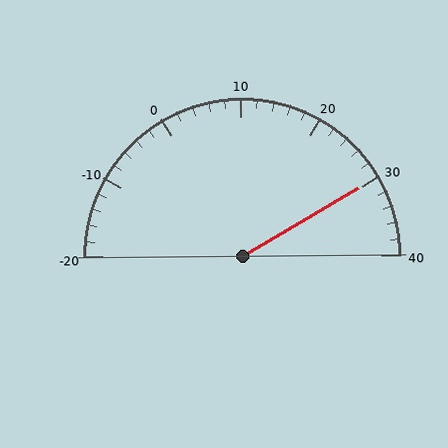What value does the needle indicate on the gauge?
The needle indicates approximately 30.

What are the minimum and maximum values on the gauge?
The gauge ranges from -20 to 40.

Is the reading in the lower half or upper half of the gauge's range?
The reading is in the upper half of the range (-20 to 40).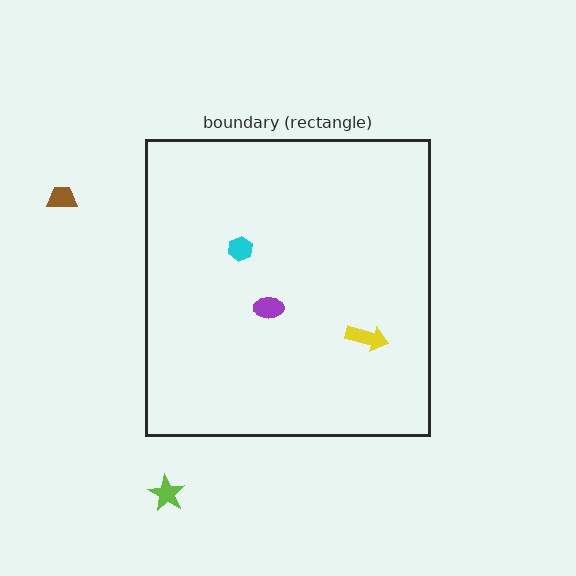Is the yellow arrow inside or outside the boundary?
Inside.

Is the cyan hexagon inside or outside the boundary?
Inside.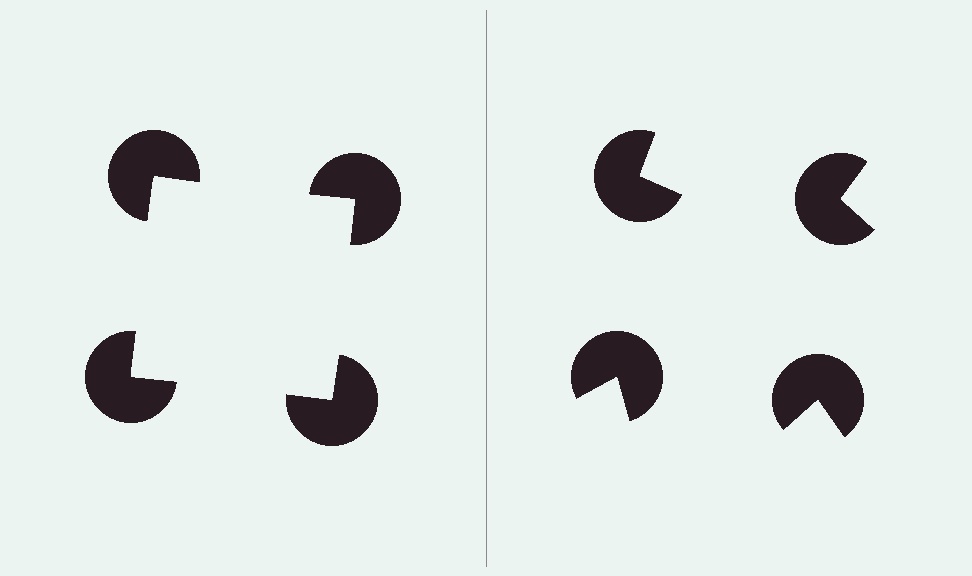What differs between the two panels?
The pac-man discs are positioned identically on both sides; only the wedge orientations differ. On the left they align to a square; on the right they are misaligned.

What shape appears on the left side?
An illusory square.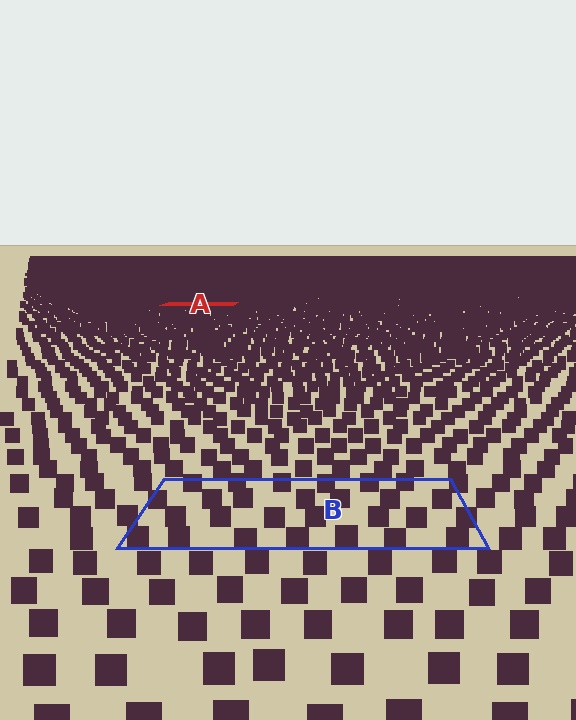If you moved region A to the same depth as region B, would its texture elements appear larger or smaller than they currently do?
They would appear larger. At a closer depth, the same texture elements are projected at a bigger on-screen size.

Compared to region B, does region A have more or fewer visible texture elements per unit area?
Region A has more texture elements per unit area — they are packed more densely because it is farther away.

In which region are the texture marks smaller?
The texture marks are smaller in region A, because it is farther away.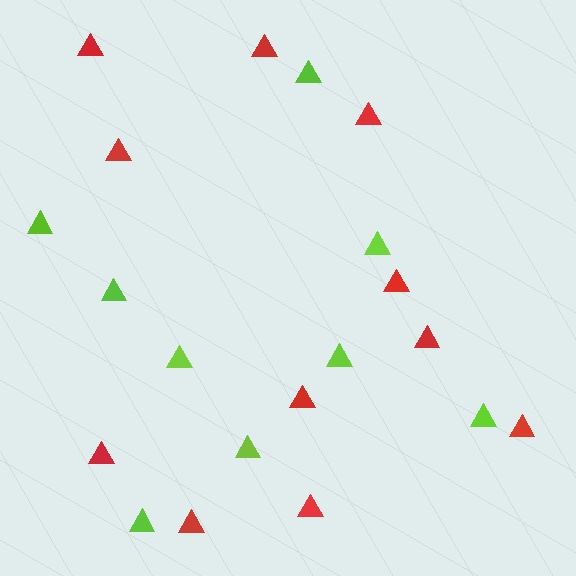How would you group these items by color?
There are 2 groups: one group of red triangles (11) and one group of lime triangles (9).